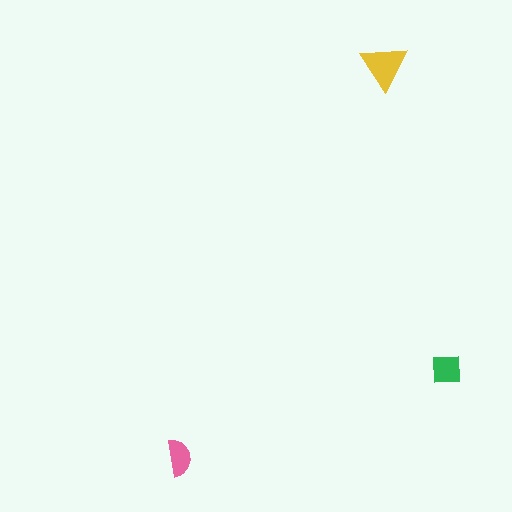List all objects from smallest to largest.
The pink semicircle, the green square, the yellow triangle.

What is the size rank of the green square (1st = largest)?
2nd.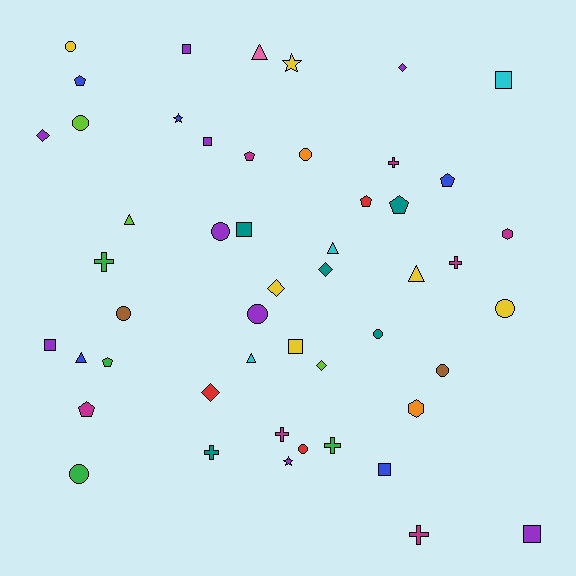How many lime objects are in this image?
There are 3 lime objects.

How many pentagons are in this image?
There are 7 pentagons.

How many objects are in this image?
There are 50 objects.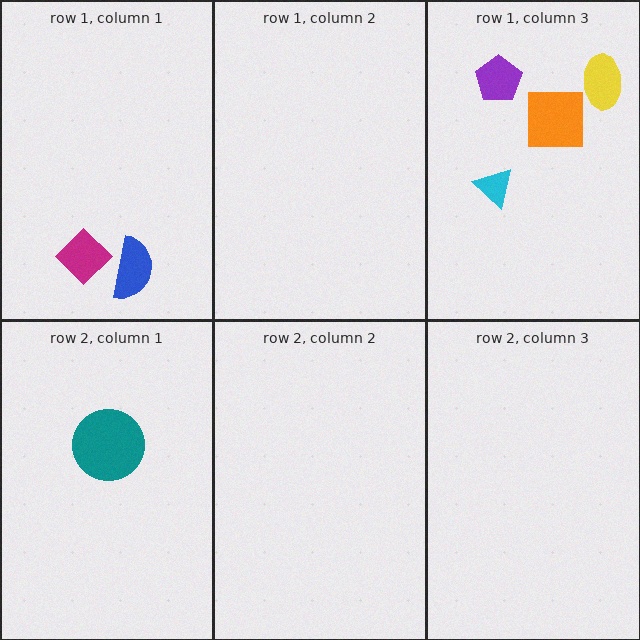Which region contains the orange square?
The row 1, column 3 region.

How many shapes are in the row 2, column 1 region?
1.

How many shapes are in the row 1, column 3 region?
4.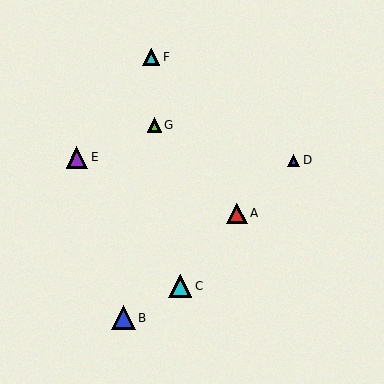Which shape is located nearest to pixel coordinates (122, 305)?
The blue triangle (labeled B) at (124, 318) is nearest to that location.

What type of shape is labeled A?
Shape A is a red triangle.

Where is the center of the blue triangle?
The center of the blue triangle is at (294, 160).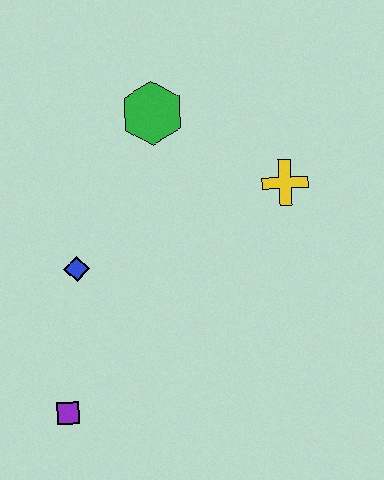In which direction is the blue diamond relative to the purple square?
The blue diamond is above the purple square.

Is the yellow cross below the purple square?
No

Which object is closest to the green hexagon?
The yellow cross is closest to the green hexagon.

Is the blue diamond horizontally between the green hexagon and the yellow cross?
No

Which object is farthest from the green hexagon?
The purple square is farthest from the green hexagon.